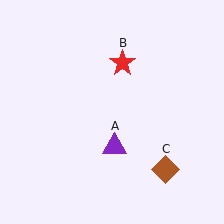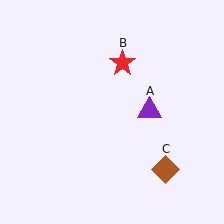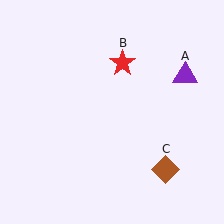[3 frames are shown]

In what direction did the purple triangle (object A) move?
The purple triangle (object A) moved up and to the right.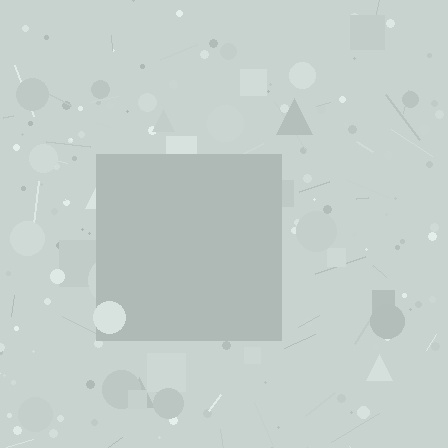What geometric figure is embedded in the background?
A square is embedded in the background.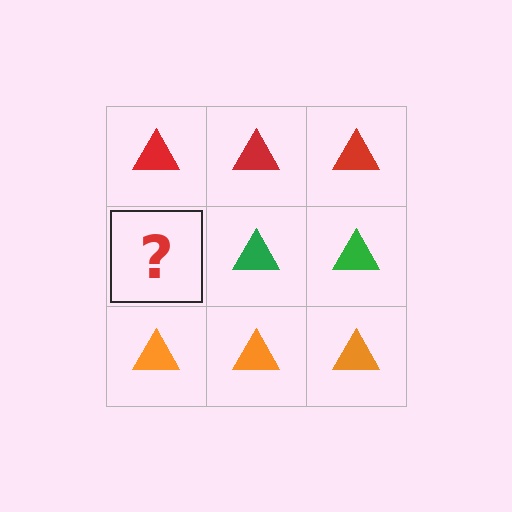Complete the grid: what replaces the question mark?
The question mark should be replaced with a green triangle.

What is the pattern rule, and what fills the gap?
The rule is that each row has a consistent color. The gap should be filled with a green triangle.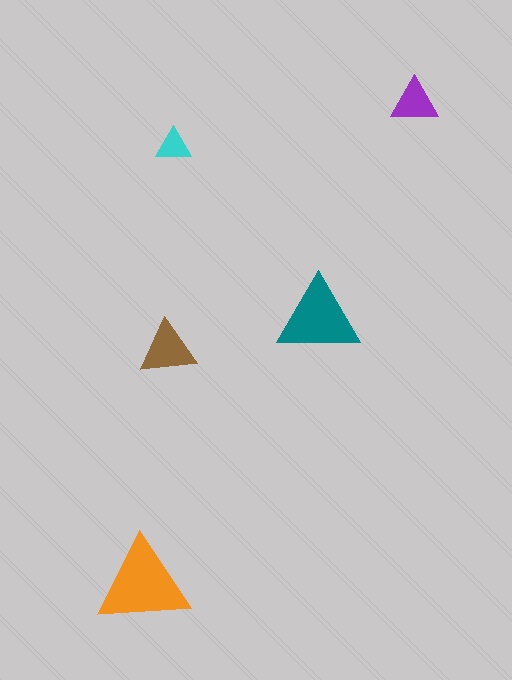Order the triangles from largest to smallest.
the orange one, the teal one, the brown one, the purple one, the cyan one.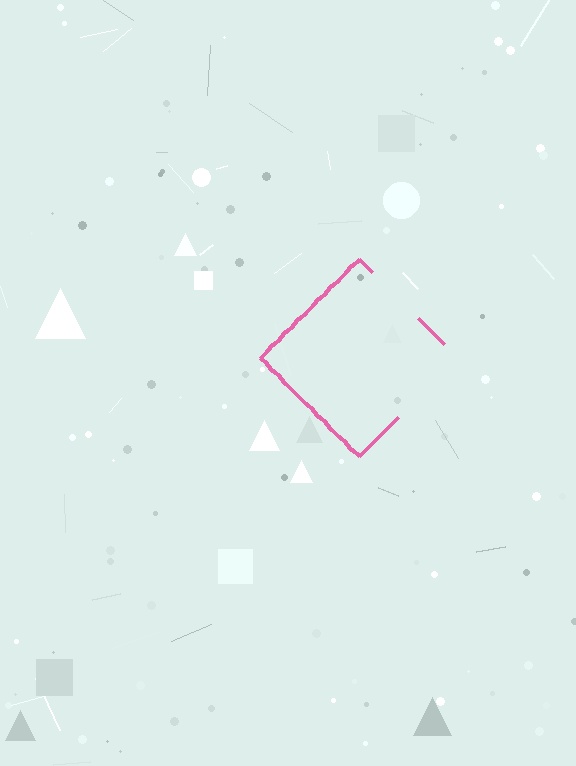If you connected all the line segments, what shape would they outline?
They would outline a diamond.